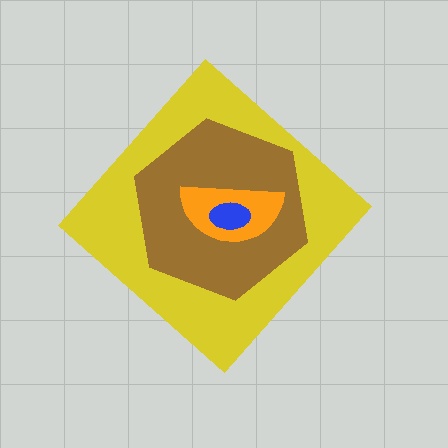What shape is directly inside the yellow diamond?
The brown hexagon.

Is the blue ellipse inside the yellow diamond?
Yes.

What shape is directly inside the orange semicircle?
The blue ellipse.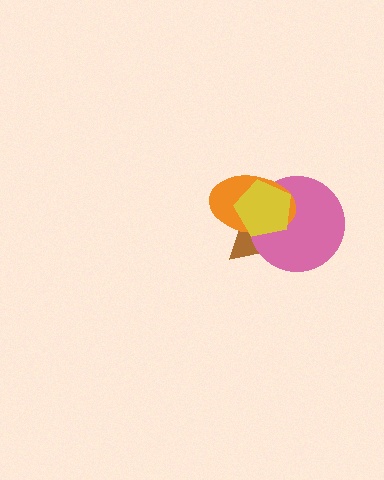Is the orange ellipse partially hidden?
Yes, it is partially covered by another shape.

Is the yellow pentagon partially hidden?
No, no other shape covers it.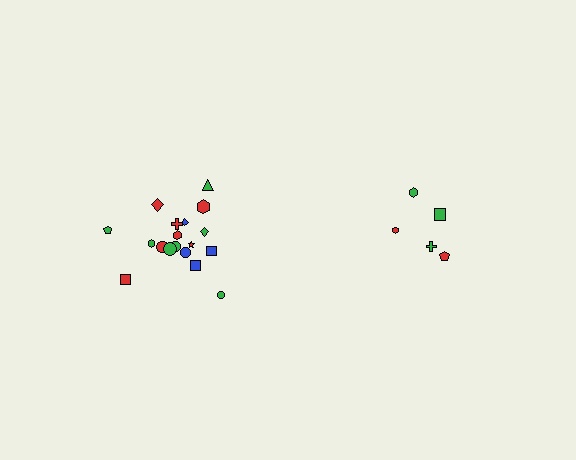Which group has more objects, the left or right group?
The left group.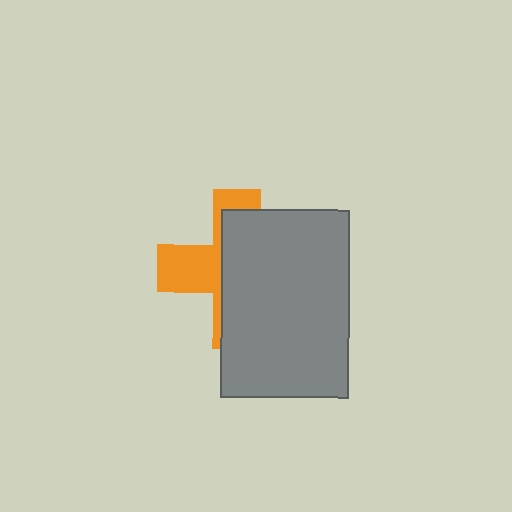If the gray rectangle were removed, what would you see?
You would see the complete orange cross.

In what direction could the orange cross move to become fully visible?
The orange cross could move left. That would shift it out from behind the gray rectangle entirely.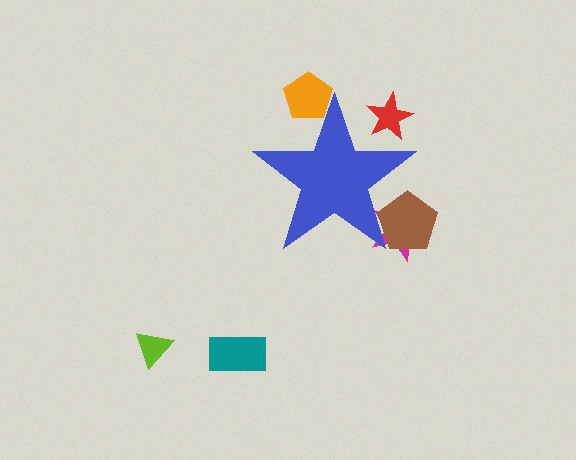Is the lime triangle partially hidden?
No, the lime triangle is fully visible.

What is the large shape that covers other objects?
A blue star.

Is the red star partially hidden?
Yes, the red star is partially hidden behind the blue star.